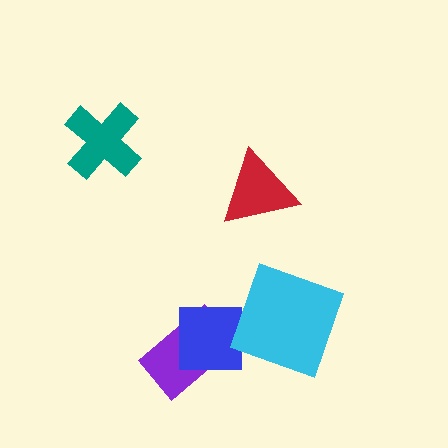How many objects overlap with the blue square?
1 object overlaps with the blue square.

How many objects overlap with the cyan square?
0 objects overlap with the cyan square.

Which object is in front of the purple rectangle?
The blue square is in front of the purple rectangle.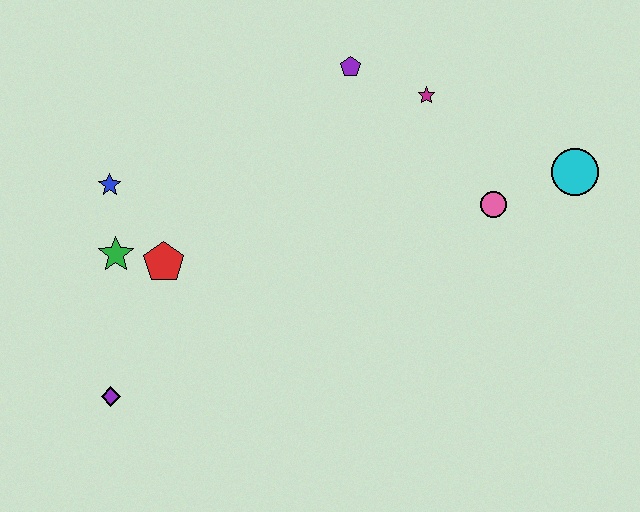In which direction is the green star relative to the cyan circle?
The green star is to the left of the cyan circle.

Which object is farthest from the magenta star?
The purple diamond is farthest from the magenta star.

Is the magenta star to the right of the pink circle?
No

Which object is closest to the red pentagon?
The green star is closest to the red pentagon.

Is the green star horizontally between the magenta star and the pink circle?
No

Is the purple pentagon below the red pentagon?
No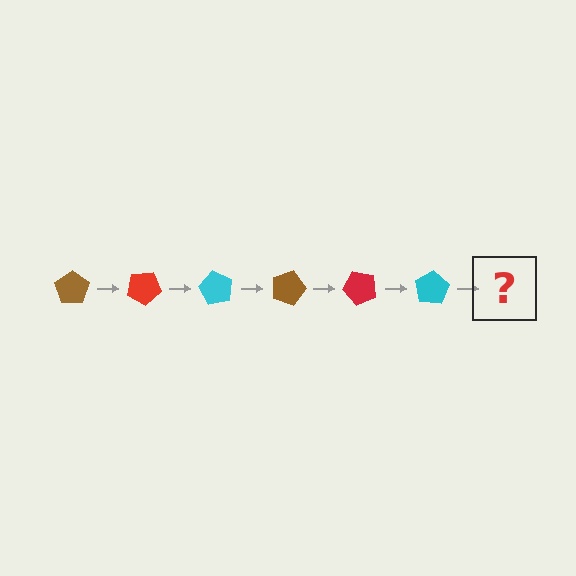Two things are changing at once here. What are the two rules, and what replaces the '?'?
The two rules are that it rotates 30 degrees each step and the color cycles through brown, red, and cyan. The '?' should be a brown pentagon, rotated 180 degrees from the start.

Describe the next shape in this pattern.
It should be a brown pentagon, rotated 180 degrees from the start.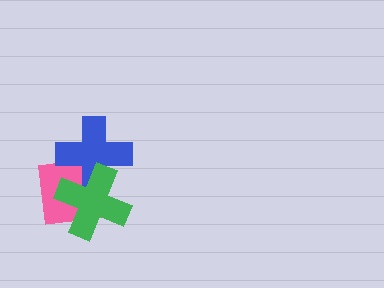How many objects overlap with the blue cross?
2 objects overlap with the blue cross.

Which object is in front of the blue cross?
The green cross is in front of the blue cross.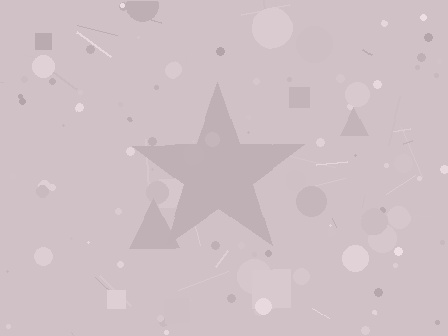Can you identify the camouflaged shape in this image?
The camouflaged shape is a star.